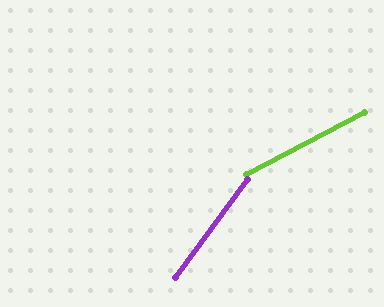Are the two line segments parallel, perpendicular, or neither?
Neither parallel nor perpendicular — they differ by about 26°.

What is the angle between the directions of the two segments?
Approximately 26 degrees.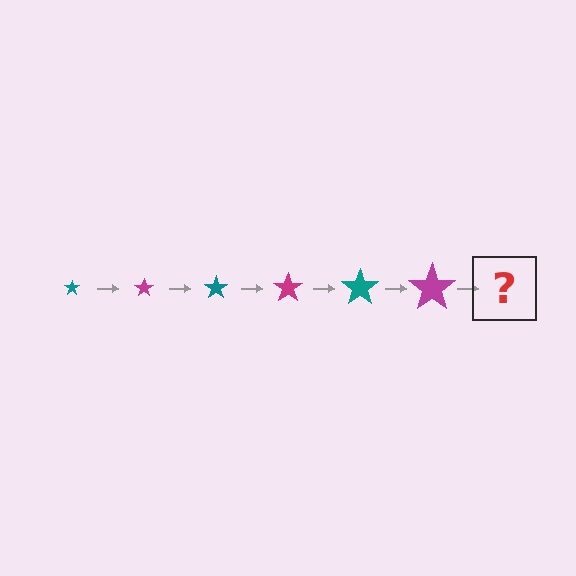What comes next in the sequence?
The next element should be a teal star, larger than the previous one.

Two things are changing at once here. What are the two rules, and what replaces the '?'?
The two rules are that the star grows larger each step and the color cycles through teal and magenta. The '?' should be a teal star, larger than the previous one.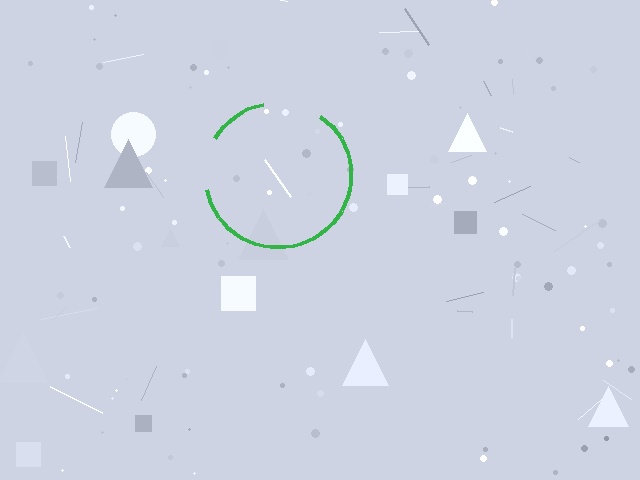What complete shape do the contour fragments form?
The contour fragments form a circle.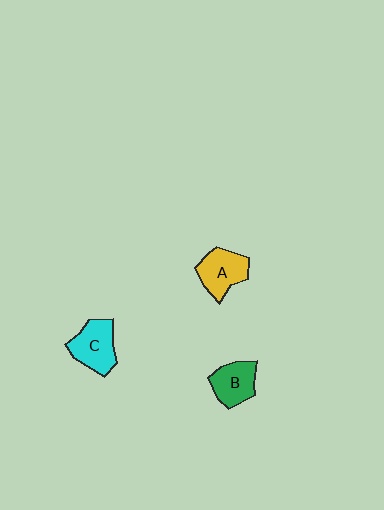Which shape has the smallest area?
Shape B (green).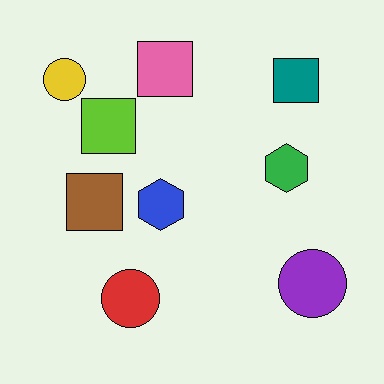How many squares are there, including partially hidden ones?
There are 4 squares.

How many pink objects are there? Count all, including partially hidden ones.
There is 1 pink object.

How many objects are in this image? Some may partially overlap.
There are 9 objects.